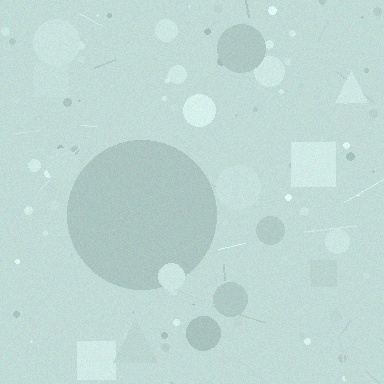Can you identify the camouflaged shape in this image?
The camouflaged shape is a circle.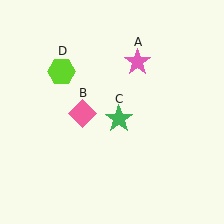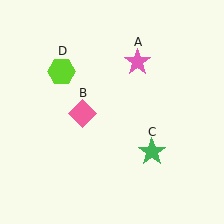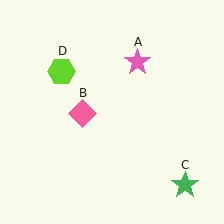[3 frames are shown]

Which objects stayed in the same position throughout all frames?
Pink star (object A) and pink diamond (object B) and lime hexagon (object D) remained stationary.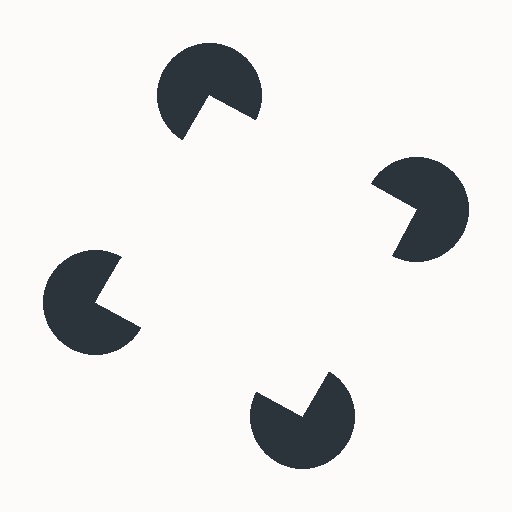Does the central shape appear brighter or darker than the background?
It typically appears slightly brighter than the background, even though no actual brightness change is drawn.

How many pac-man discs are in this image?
There are 4 — one at each vertex of the illusory square.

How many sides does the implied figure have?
4 sides.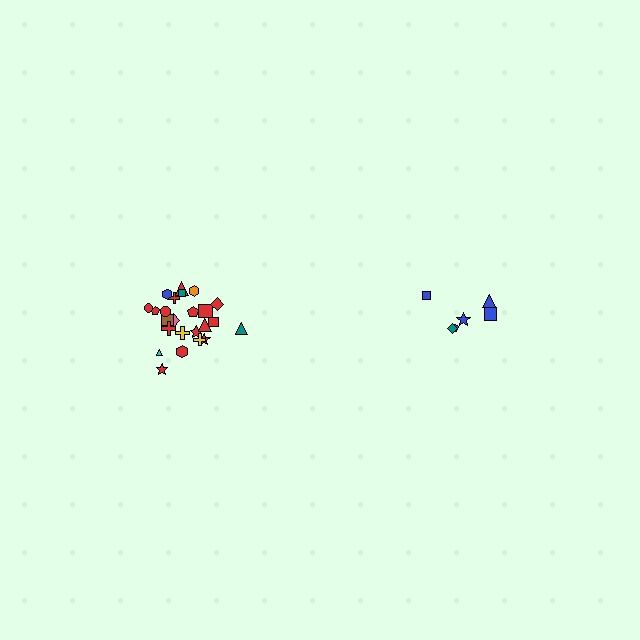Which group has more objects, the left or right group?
The left group.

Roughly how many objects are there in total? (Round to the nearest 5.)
Roughly 30 objects in total.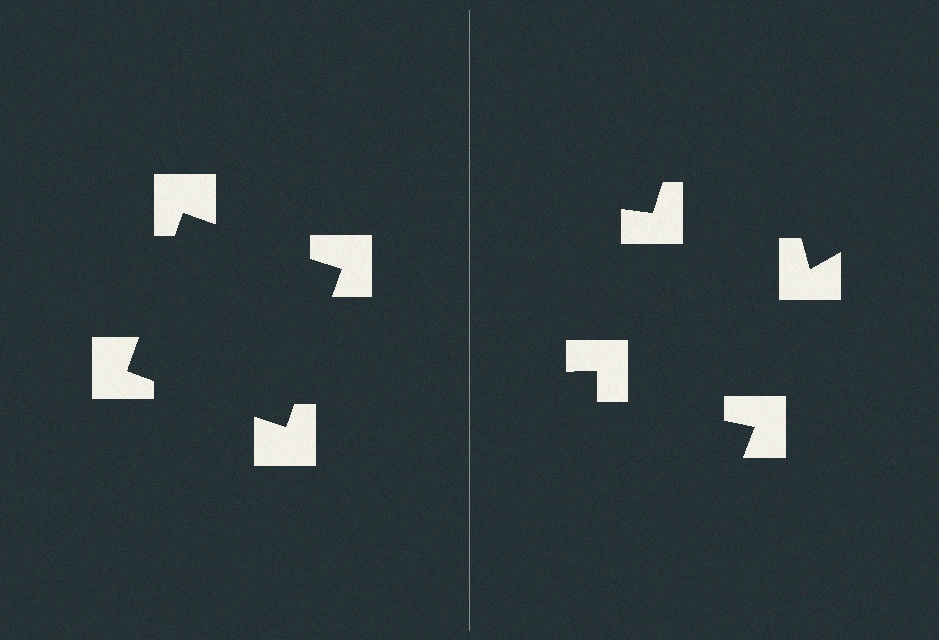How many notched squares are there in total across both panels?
8 — 4 on each side.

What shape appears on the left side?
An illusory square.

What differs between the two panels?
The notched squares are positioned identically on both sides; only the wedge orientations differ. On the left they align to a square; on the right they are misaligned.